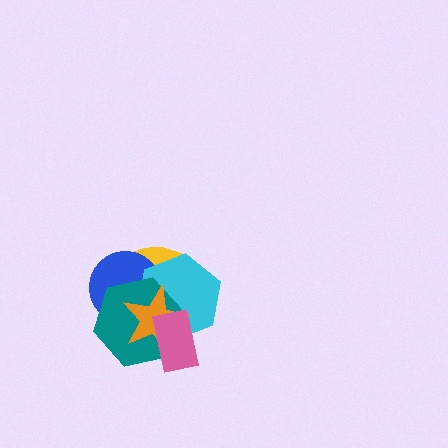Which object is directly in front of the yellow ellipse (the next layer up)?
The blue circle is directly in front of the yellow ellipse.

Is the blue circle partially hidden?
Yes, it is partially covered by another shape.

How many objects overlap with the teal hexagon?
5 objects overlap with the teal hexagon.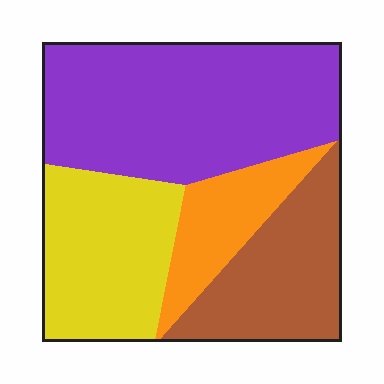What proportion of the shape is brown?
Brown takes up about one fifth (1/5) of the shape.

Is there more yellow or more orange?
Yellow.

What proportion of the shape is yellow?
Yellow takes up between a sixth and a third of the shape.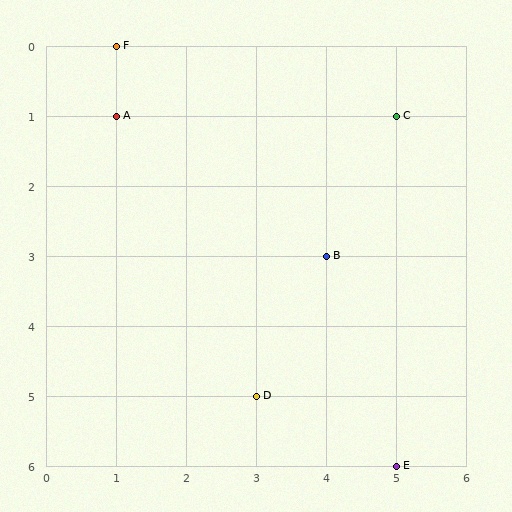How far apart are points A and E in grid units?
Points A and E are 4 columns and 5 rows apart (about 6.4 grid units diagonally).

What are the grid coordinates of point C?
Point C is at grid coordinates (5, 1).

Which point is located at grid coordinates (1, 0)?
Point F is at (1, 0).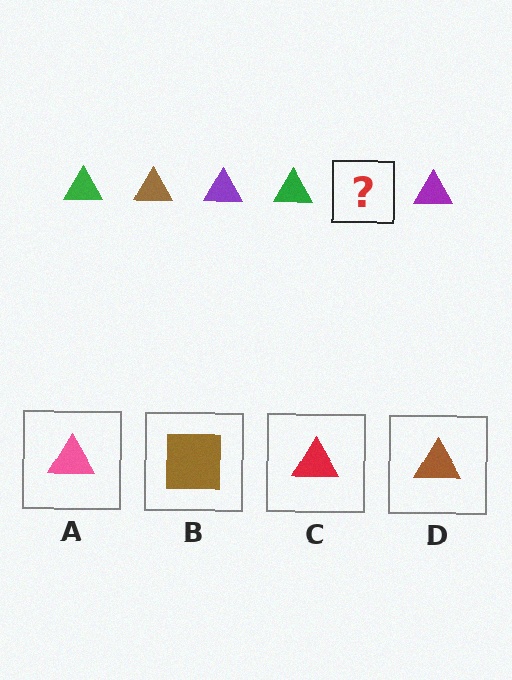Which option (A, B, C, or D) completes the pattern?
D.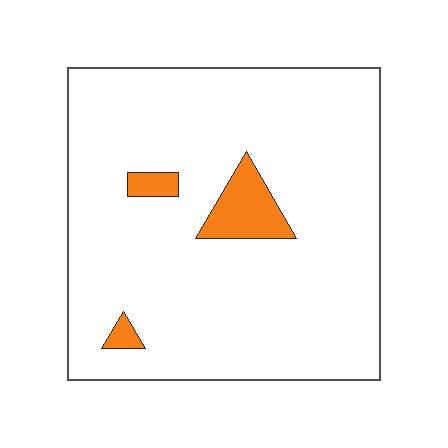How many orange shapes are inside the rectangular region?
3.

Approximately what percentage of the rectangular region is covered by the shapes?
Approximately 5%.